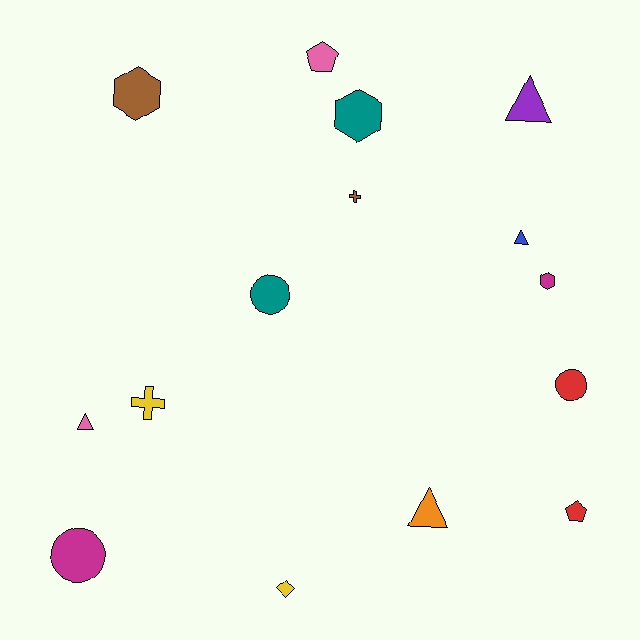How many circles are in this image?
There are 3 circles.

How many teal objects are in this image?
There are 2 teal objects.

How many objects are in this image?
There are 15 objects.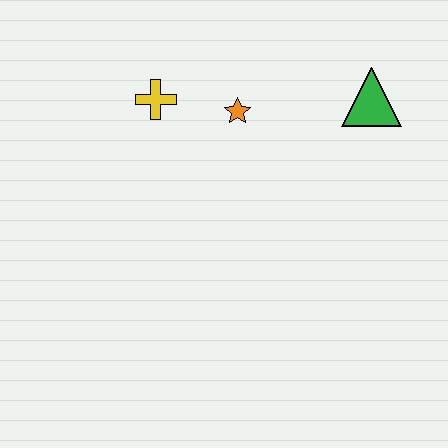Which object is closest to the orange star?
The yellow cross is closest to the orange star.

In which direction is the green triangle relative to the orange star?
The green triangle is to the right of the orange star.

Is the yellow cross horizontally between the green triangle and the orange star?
No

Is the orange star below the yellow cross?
Yes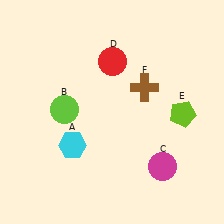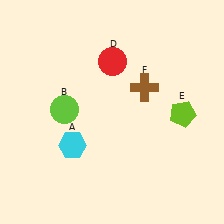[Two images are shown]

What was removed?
The magenta circle (C) was removed in Image 2.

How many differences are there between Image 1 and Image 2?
There is 1 difference between the two images.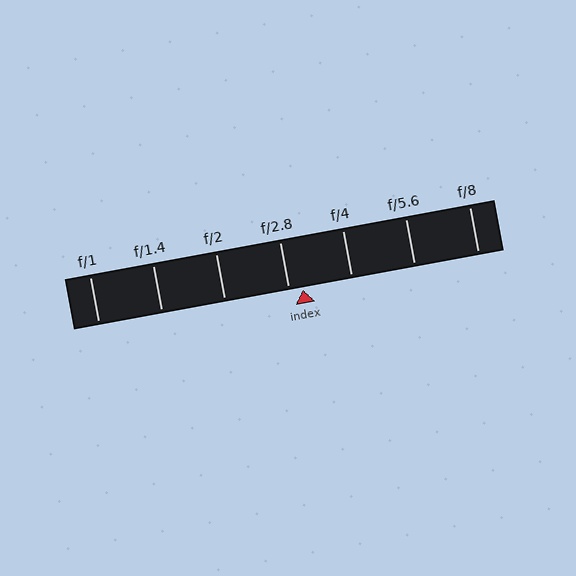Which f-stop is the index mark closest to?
The index mark is closest to f/2.8.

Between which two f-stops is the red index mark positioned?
The index mark is between f/2.8 and f/4.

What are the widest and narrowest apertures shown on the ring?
The widest aperture shown is f/1 and the narrowest is f/8.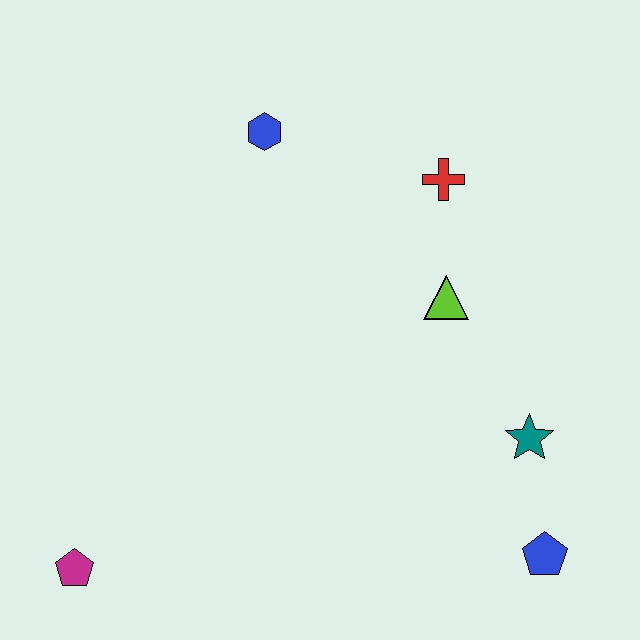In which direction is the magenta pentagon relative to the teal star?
The magenta pentagon is to the left of the teal star.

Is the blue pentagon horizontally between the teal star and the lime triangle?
No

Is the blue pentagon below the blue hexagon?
Yes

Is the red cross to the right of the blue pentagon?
No